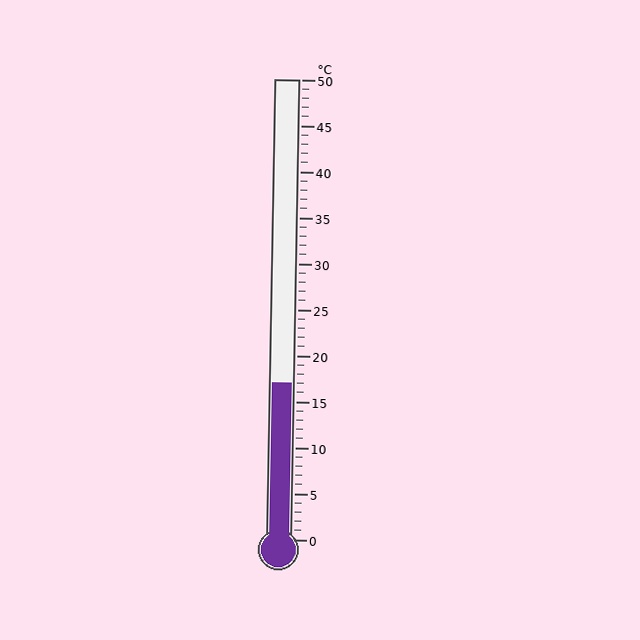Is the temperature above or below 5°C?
The temperature is above 5°C.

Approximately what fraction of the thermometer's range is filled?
The thermometer is filled to approximately 35% of its range.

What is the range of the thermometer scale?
The thermometer scale ranges from 0°C to 50°C.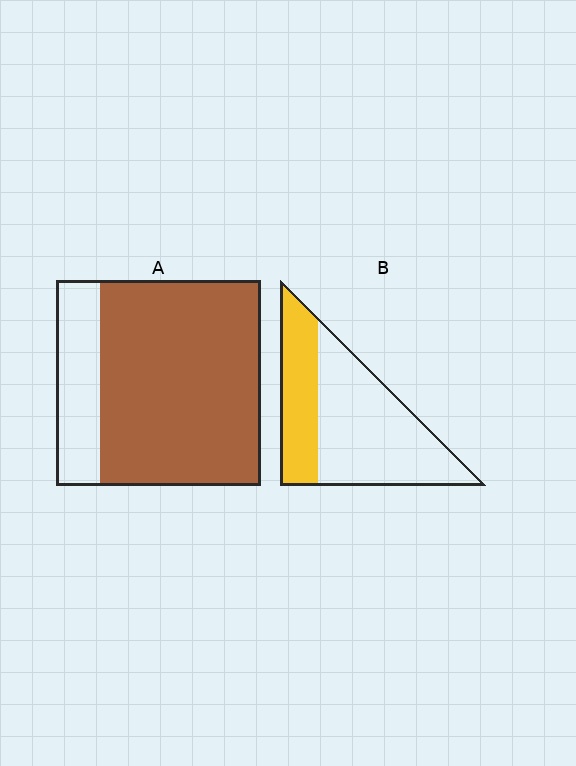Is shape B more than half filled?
No.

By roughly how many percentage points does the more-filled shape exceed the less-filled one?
By roughly 45 percentage points (A over B).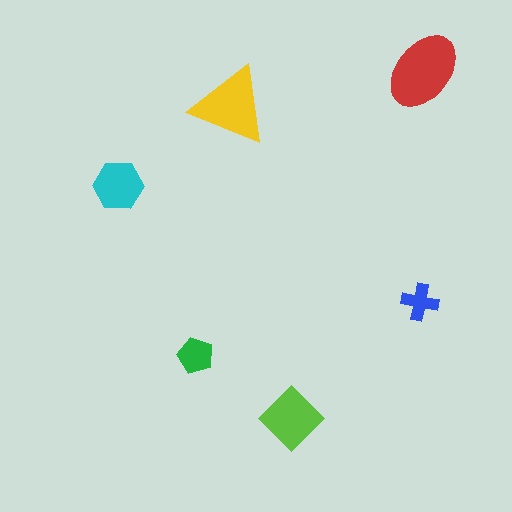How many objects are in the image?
There are 6 objects in the image.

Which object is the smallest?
The blue cross.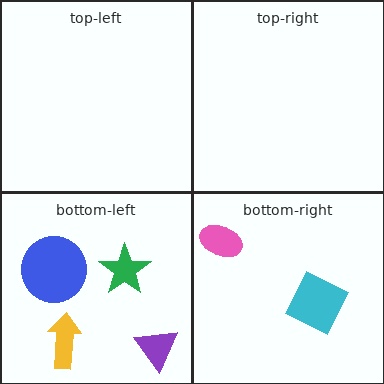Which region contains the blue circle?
The bottom-left region.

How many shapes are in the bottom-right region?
2.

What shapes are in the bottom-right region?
The cyan diamond, the pink ellipse.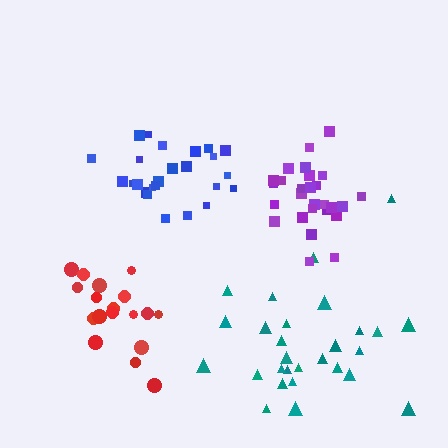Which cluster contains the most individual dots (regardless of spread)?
Teal (29).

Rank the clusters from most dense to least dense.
purple, blue, red, teal.